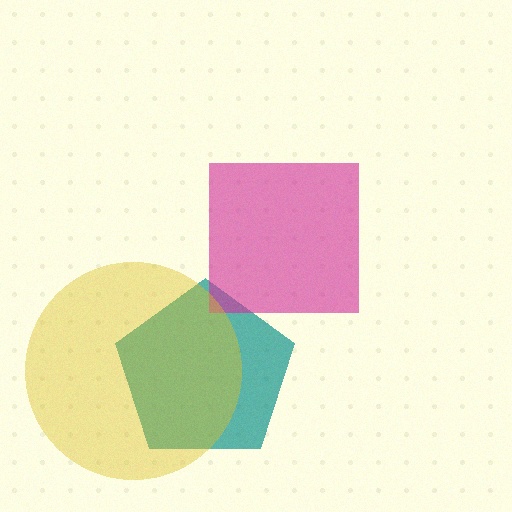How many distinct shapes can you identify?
There are 3 distinct shapes: a teal pentagon, a magenta square, a yellow circle.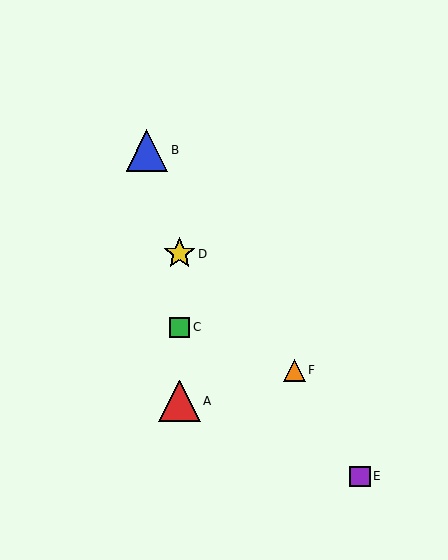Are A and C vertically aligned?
Yes, both are at x≈179.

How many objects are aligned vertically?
3 objects (A, C, D) are aligned vertically.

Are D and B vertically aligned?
No, D is at x≈179 and B is at x≈147.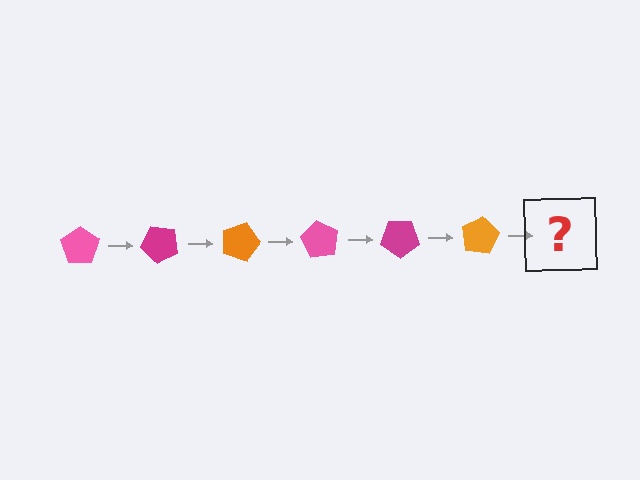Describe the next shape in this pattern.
It should be a pink pentagon, rotated 270 degrees from the start.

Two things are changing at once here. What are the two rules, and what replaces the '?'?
The two rules are that it rotates 45 degrees each step and the color cycles through pink, magenta, and orange. The '?' should be a pink pentagon, rotated 270 degrees from the start.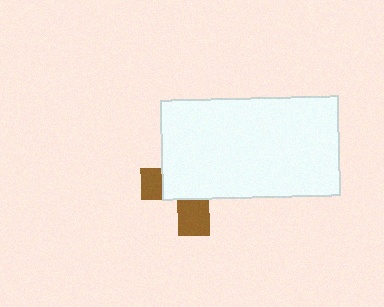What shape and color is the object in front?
The object in front is a white rectangle.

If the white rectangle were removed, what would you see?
You would see the complete brown cross.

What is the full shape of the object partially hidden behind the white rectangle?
The partially hidden object is a brown cross.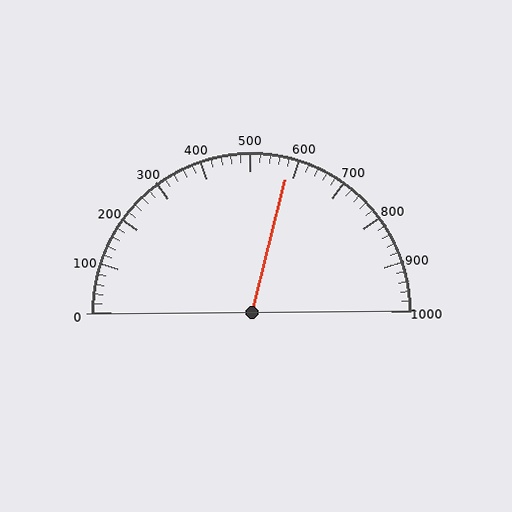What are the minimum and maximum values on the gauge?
The gauge ranges from 0 to 1000.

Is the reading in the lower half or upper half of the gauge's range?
The reading is in the upper half of the range (0 to 1000).